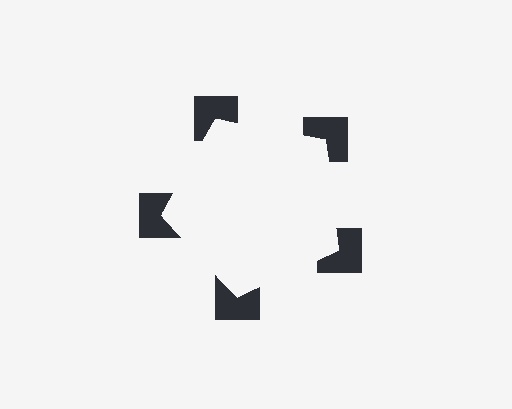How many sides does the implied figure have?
5 sides.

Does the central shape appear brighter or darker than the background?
It typically appears slightly brighter than the background, even though no actual brightness change is drawn.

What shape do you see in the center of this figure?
An illusory pentagon — its edges are inferred from the aligned wedge cuts in the notched squares, not physically drawn.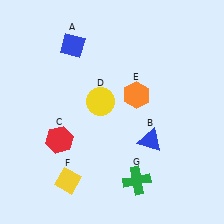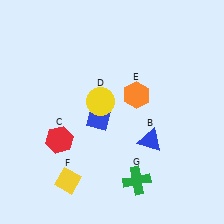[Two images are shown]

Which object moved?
The blue diamond (A) moved down.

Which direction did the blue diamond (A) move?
The blue diamond (A) moved down.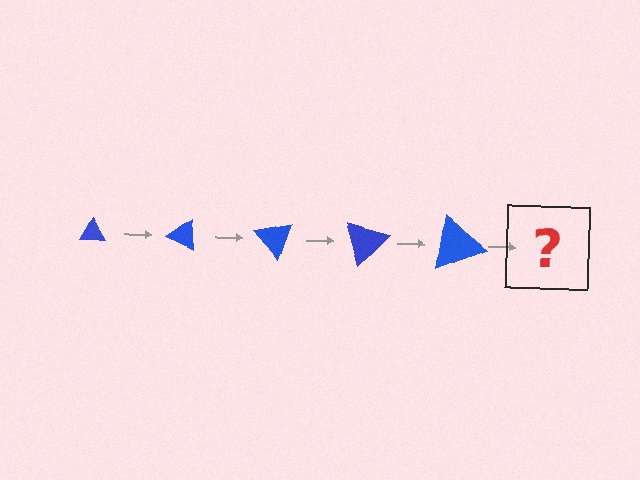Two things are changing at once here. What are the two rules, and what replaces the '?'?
The two rules are that the triangle grows larger each step and it rotates 25 degrees each step. The '?' should be a triangle, larger than the previous one and rotated 125 degrees from the start.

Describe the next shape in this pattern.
It should be a triangle, larger than the previous one and rotated 125 degrees from the start.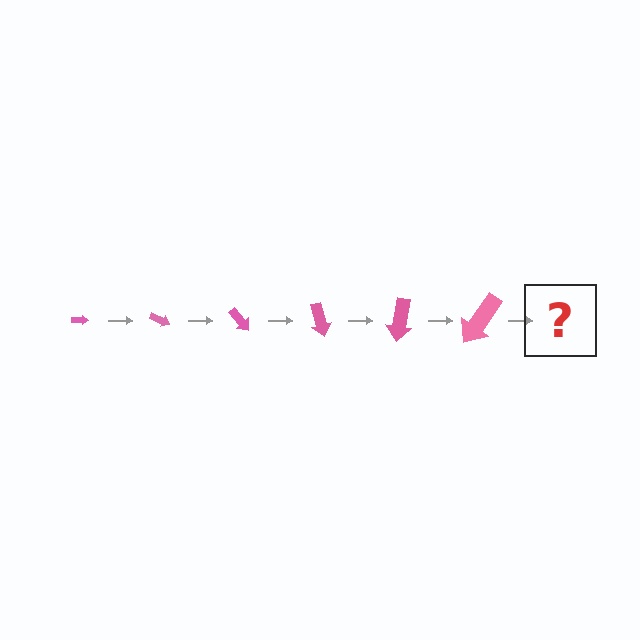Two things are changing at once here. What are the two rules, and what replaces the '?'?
The two rules are that the arrow grows larger each step and it rotates 25 degrees each step. The '?' should be an arrow, larger than the previous one and rotated 150 degrees from the start.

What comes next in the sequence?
The next element should be an arrow, larger than the previous one and rotated 150 degrees from the start.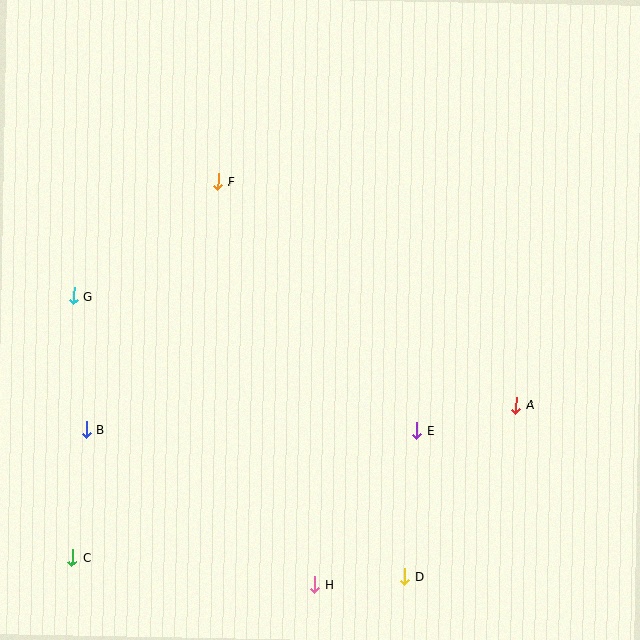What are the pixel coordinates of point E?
Point E is at (417, 431).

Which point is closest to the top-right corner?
Point A is closest to the top-right corner.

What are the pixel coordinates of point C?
Point C is at (72, 558).